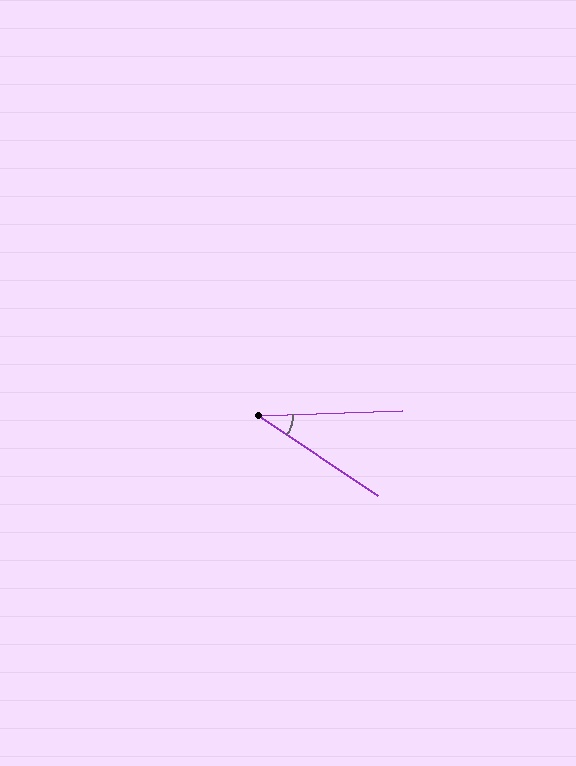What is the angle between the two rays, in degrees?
Approximately 36 degrees.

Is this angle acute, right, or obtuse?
It is acute.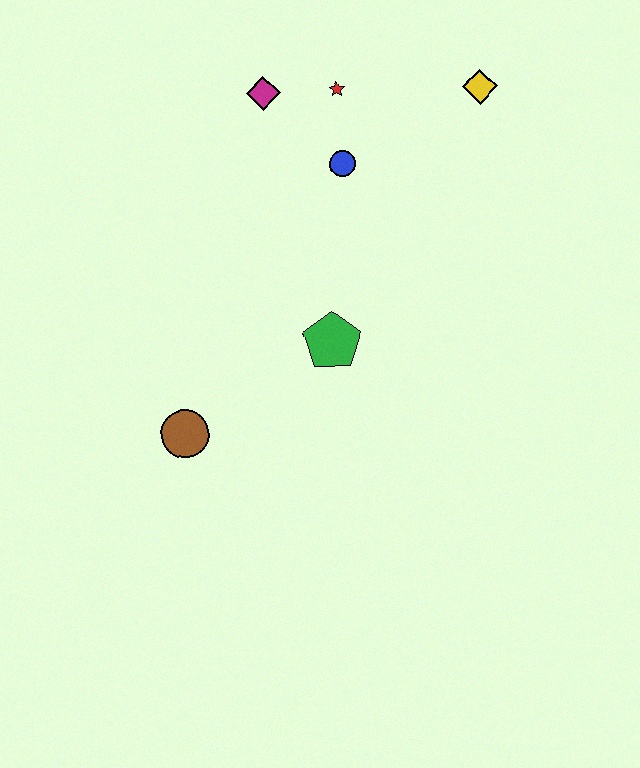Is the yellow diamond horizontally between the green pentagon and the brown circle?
No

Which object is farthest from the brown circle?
The yellow diamond is farthest from the brown circle.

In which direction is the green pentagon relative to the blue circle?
The green pentagon is below the blue circle.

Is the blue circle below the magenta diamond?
Yes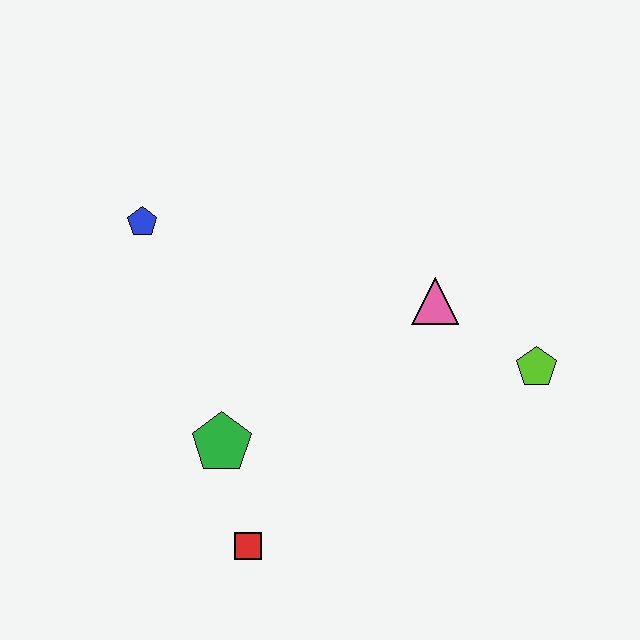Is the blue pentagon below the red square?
No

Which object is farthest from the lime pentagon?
The blue pentagon is farthest from the lime pentagon.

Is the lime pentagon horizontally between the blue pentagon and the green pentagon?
No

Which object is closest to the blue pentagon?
The green pentagon is closest to the blue pentagon.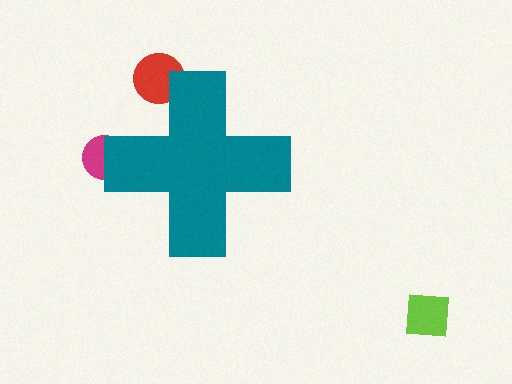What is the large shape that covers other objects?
A teal cross.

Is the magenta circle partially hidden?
Yes, the magenta circle is partially hidden behind the teal cross.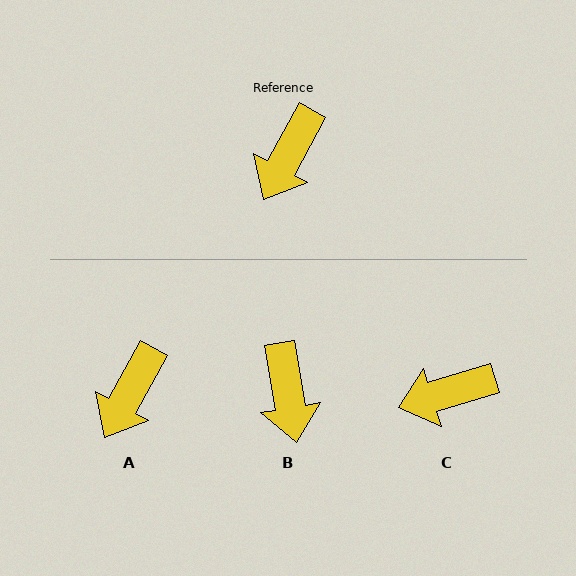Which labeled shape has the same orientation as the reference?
A.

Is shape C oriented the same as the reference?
No, it is off by about 44 degrees.